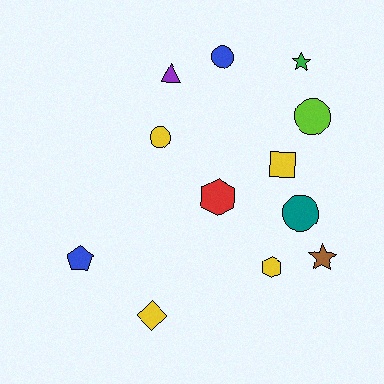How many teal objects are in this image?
There is 1 teal object.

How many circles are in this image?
There are 4 circles.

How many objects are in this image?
There are 12 objects.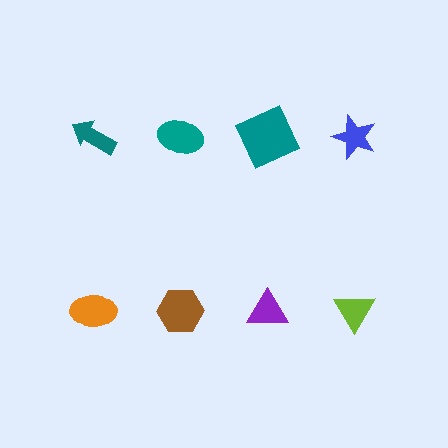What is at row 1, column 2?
A teal ellipse.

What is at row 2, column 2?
A brown hexagon.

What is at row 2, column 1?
An orange ellipse.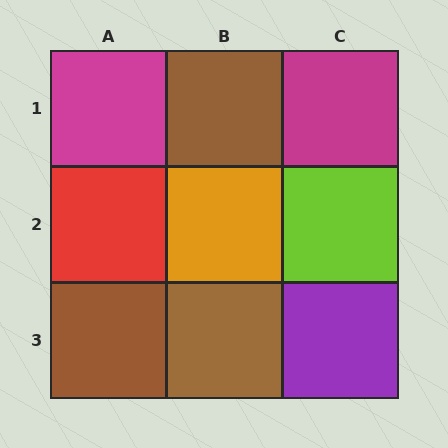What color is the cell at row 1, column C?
Magenta.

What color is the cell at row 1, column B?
Brown.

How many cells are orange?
1 cell is orange.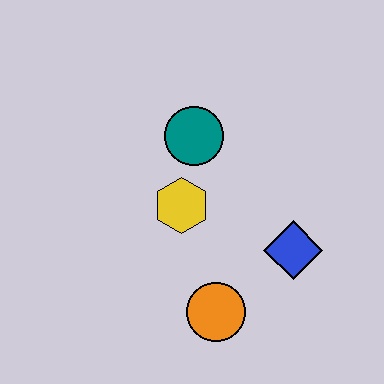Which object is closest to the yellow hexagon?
The teal circle is closest to the yellow hexagon.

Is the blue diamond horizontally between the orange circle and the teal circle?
No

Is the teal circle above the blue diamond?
Yes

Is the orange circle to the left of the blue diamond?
Yes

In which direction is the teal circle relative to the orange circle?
The teal circle is above the orange circle.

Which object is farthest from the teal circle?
The orange circle is farthest from the teal circle.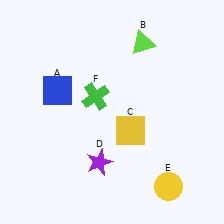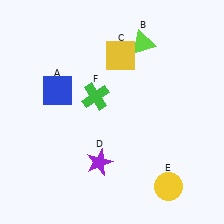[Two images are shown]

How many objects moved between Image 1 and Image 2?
1 object moved between the two images.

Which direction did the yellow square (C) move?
The yellow square (C) moved up.